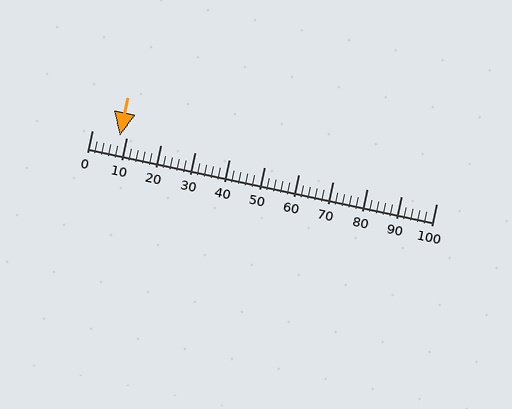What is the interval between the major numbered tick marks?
The major tick marks are spaced 10 units apart.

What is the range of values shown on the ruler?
The ruler shows values from 0 to 100.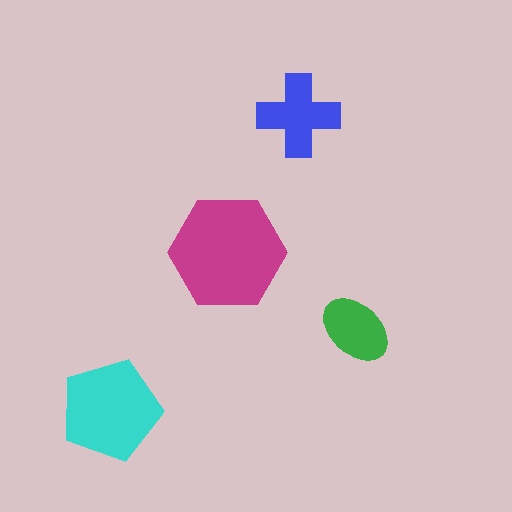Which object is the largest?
The magenta hexagon.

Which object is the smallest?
The green ellipse.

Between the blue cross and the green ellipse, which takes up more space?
The blue cross.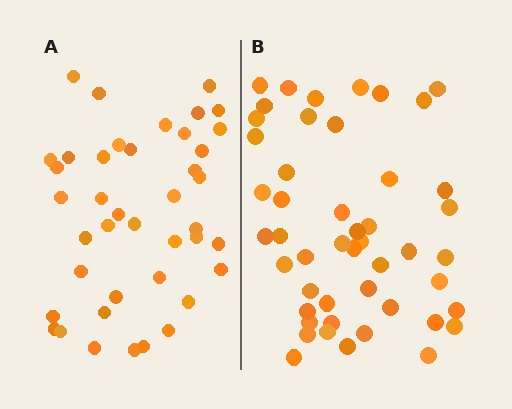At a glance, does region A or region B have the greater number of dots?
Region B (the right region) has more dots.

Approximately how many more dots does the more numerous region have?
Region B has roughly 8 or so more dots than region A.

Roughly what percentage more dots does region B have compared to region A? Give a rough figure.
About 15% more.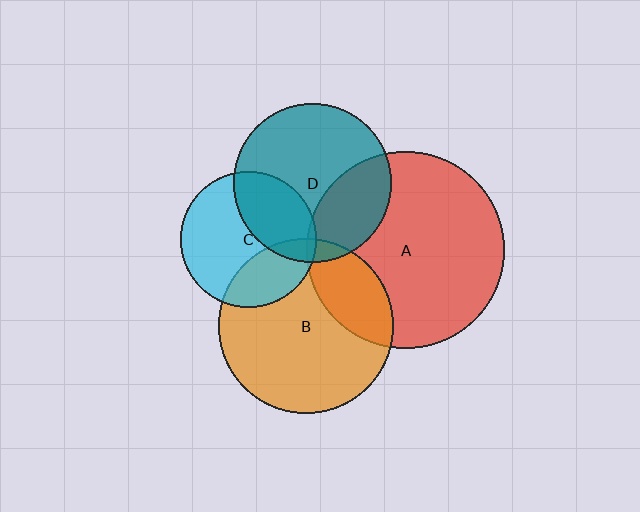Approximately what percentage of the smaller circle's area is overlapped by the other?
Approximately 5%.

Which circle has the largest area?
Circle A (red).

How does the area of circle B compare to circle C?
Approximately 1.7 times.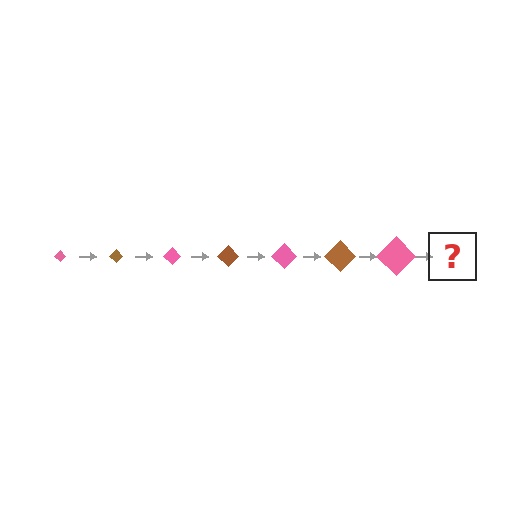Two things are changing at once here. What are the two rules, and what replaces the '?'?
The two rules are that the diamond grows larger each step and the color cycles through pink and brown. The '?' should be a brown diamond, larger than the previous one.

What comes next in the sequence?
The next element should be a brown diamond, larger than the previous one.